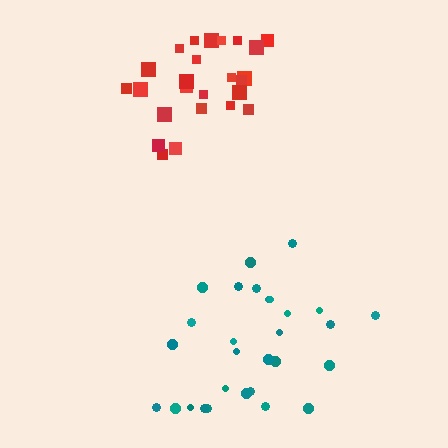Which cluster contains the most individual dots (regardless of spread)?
Teal (29).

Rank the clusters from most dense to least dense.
red, teal.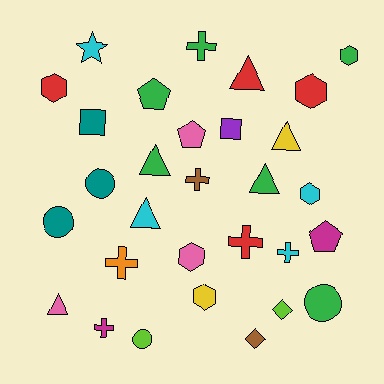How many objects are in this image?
There are 30 objects.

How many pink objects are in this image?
There are 3 pink objects.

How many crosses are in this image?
There are 6 crosses.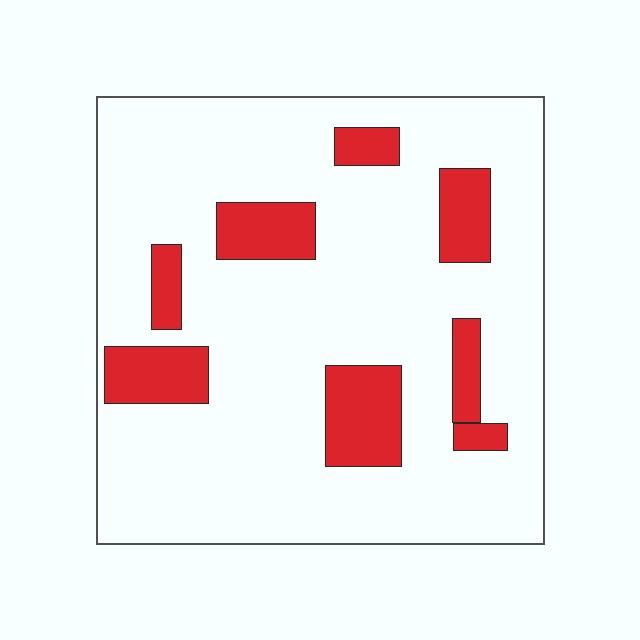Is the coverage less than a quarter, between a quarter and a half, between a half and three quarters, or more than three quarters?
Less than a quarter.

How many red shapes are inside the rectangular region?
8.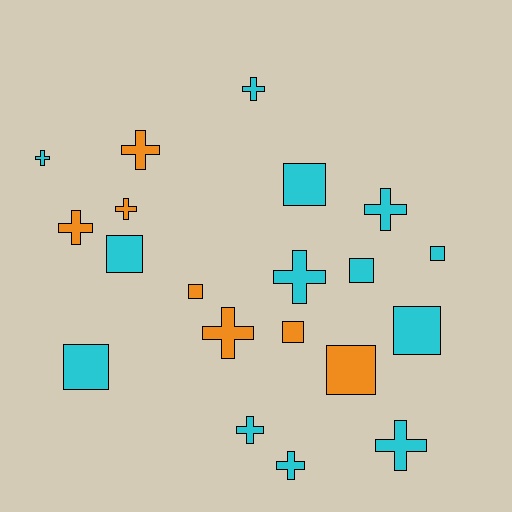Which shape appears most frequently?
Cross, with 11 objects.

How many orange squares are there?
There are 3 orange squares.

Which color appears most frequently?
Cyan, with 13 objects.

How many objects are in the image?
There are 20 objects.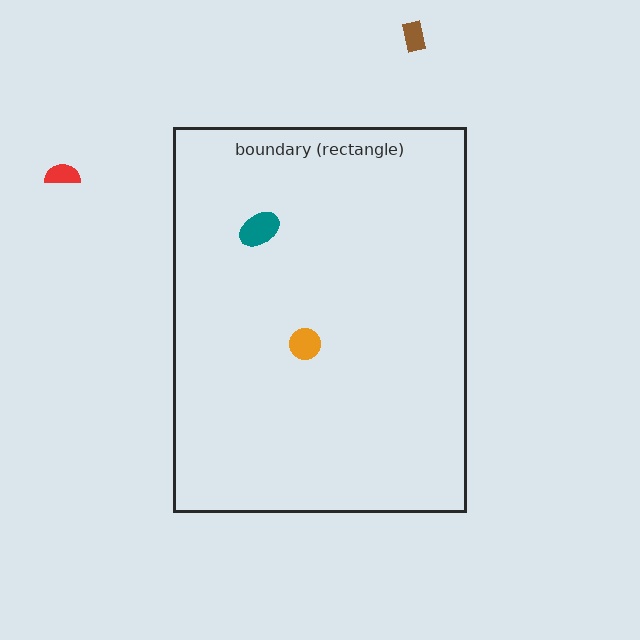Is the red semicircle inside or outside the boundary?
Outside.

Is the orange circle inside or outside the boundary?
Inside.